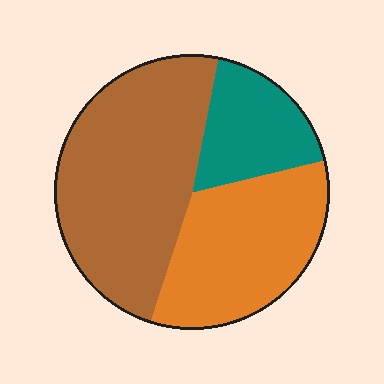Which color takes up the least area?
Teal, at roughly 20%.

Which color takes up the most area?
Brown, at roughly 50%.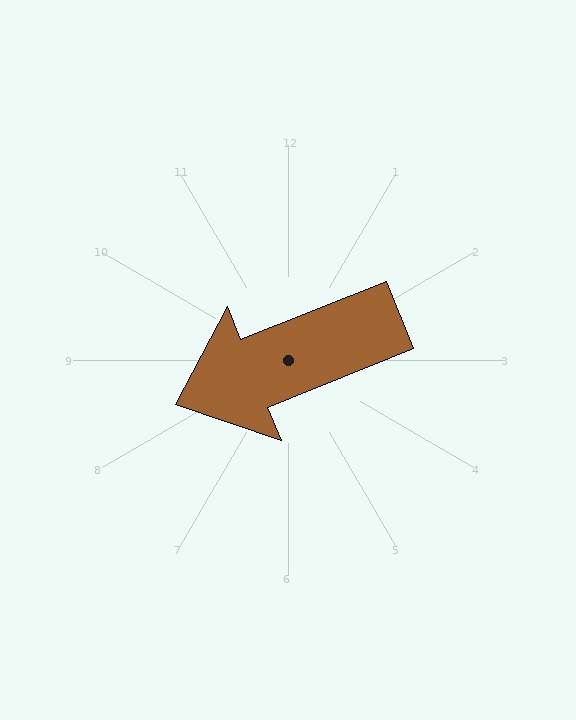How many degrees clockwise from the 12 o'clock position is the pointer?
Approximately 248 degrees.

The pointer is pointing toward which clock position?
Roughly 8 o'clock.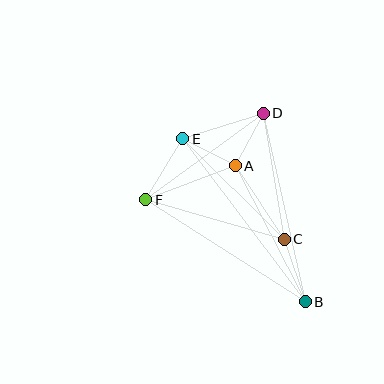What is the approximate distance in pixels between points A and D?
The distance between A and D is approximately 60 pixels.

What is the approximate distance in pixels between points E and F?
The distance between E and F is approximately 71 pixels.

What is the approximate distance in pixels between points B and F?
The distance between B and F is approximately 189 pixels.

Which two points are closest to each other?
Points A and E are closest to each other.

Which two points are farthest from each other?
Points B and E are farthest from each other.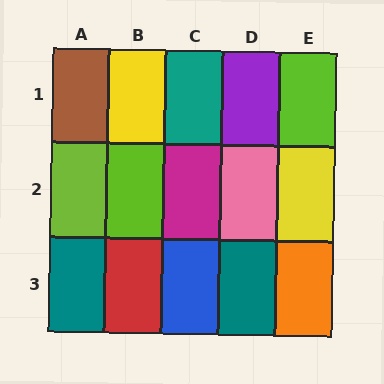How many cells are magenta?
1 cell is magenta.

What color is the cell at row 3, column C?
Blue.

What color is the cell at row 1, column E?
Lime.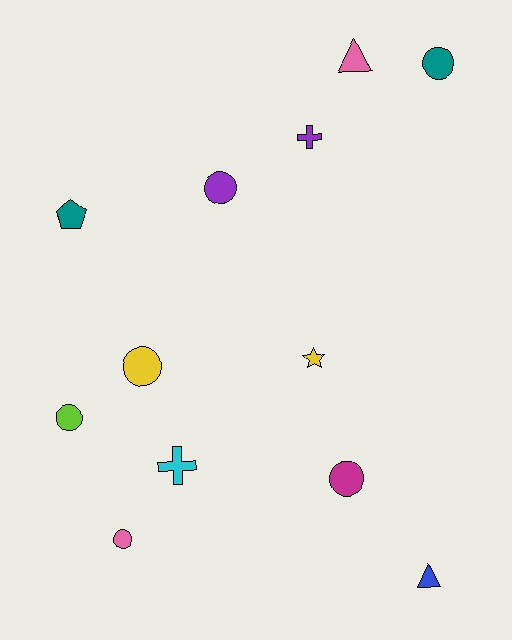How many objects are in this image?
There are 12 objects.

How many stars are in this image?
There is 1 star.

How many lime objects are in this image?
There is 1 lime object.